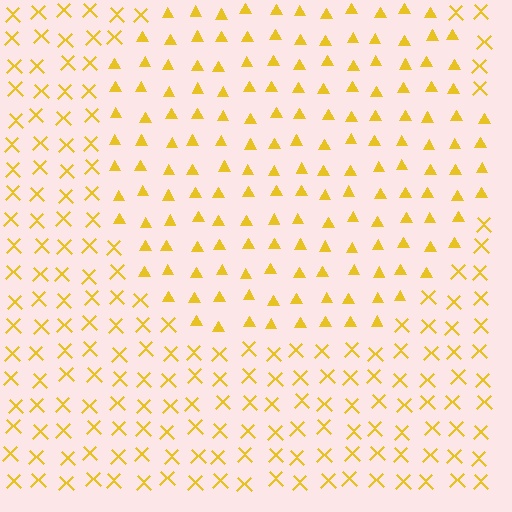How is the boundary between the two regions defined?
The boundary is defined by a change in element shape: triangles inside vs. X marks outside. All elements share the same color and spacing.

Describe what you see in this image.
The image is filled with small yellow elements arranged in a uniform grid. A circle-shaped region contains triangles, while the surrounding area contains X marks. The boundary is defined purely by the change in element shape.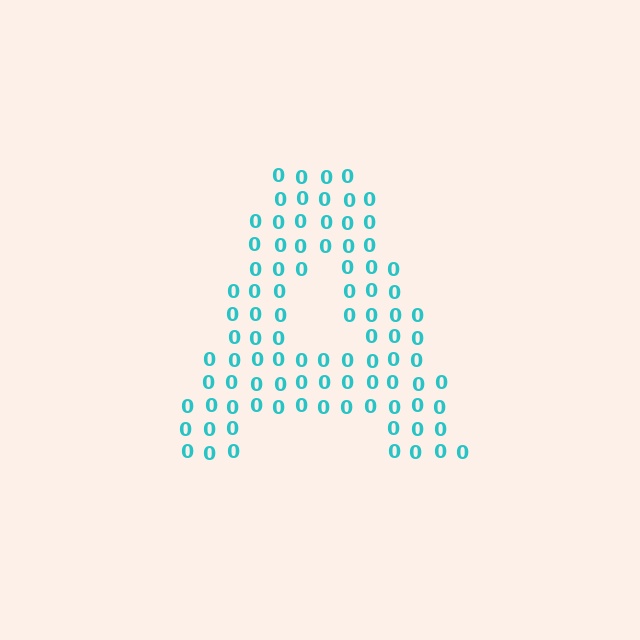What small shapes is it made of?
It is made of small digit 0's.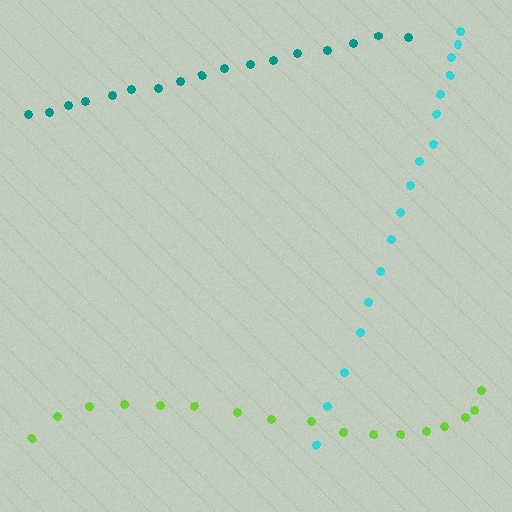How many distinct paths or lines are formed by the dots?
There are 3 distinct paths.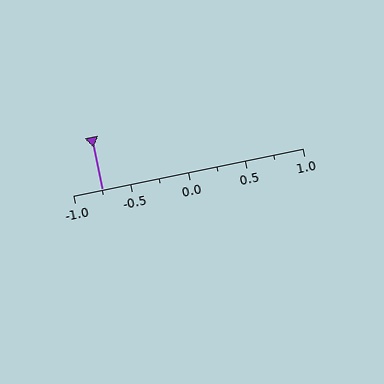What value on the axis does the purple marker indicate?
The marker indicates approximately -0.75.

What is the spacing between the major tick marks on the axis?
The major ticks are spaced 0.5 apart.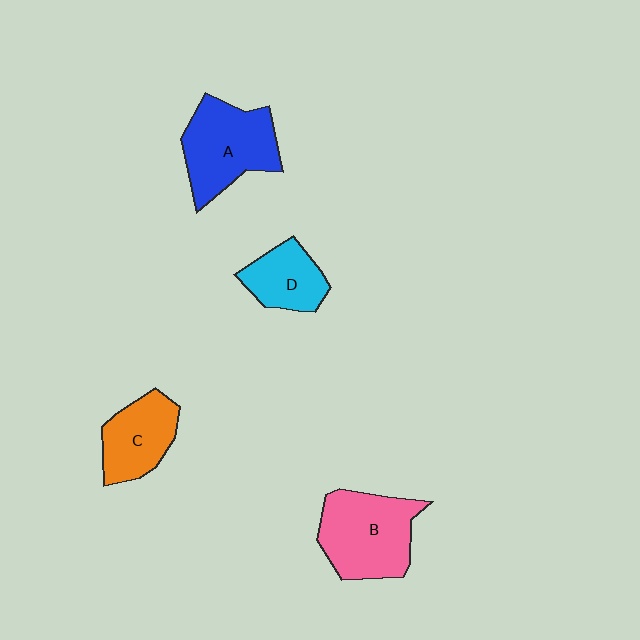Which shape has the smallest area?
Shape D (cyan).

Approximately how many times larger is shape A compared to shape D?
Approximately 1.6 times.